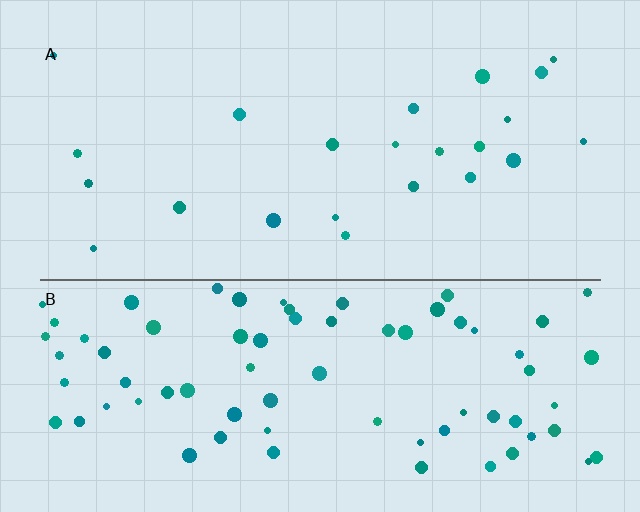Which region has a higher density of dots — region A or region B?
B (the bottom).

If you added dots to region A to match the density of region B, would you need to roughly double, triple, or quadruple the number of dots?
Approximately triple.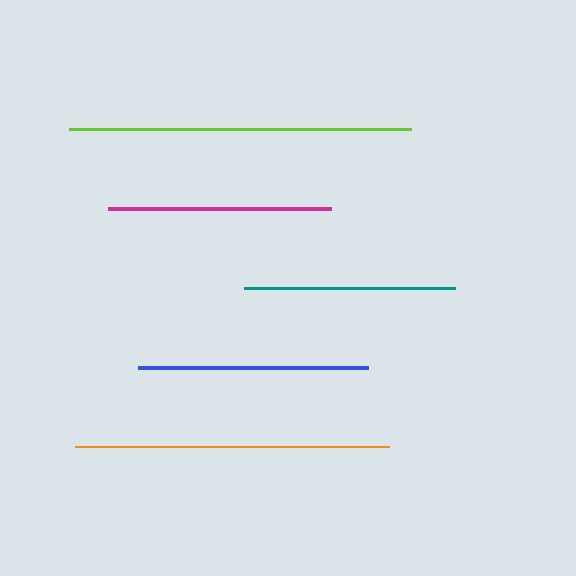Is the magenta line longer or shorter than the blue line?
The blue line is longer than the magenta line.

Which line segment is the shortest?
The teal line is the shortest at approximately 211 pixels.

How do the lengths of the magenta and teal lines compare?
The magenta and teal lines are approximately the same length.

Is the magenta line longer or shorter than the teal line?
The magenta line is longer than the teal line.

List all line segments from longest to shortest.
From longest to shortest: lime, orange, blue, magenta, teal.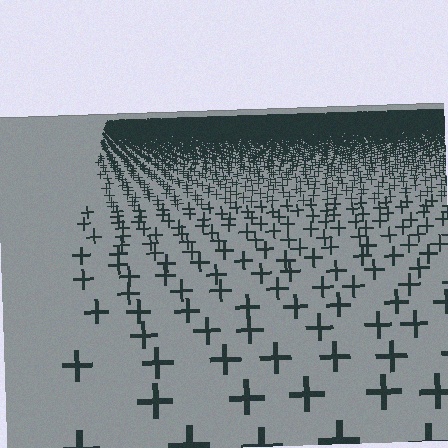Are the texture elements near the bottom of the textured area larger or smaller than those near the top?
Larger. Near the bottom, elements are closer to the viewer and appear at a bigger on-screen size.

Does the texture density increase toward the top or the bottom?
Density increases toward the top.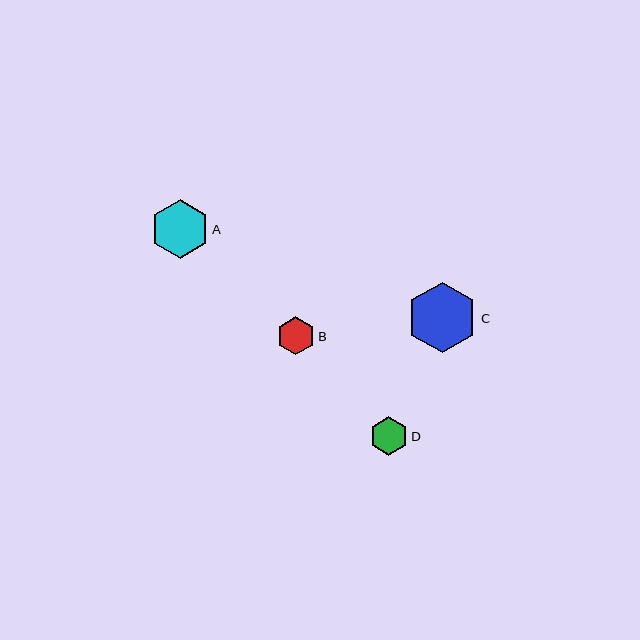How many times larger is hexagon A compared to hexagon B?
Hexagon A is approximately 1.6 times the size of hexagon B.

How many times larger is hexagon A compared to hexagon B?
Hexagon A is approximately 1.6 times the size of hexagon B.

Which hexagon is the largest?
Hexagon C is the largest with a size of approximately 71 pixels.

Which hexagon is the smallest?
Hexagon B is the smallest with a size of approximately 37 pixels.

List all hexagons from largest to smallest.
From largest to smallest: C, A, D, B.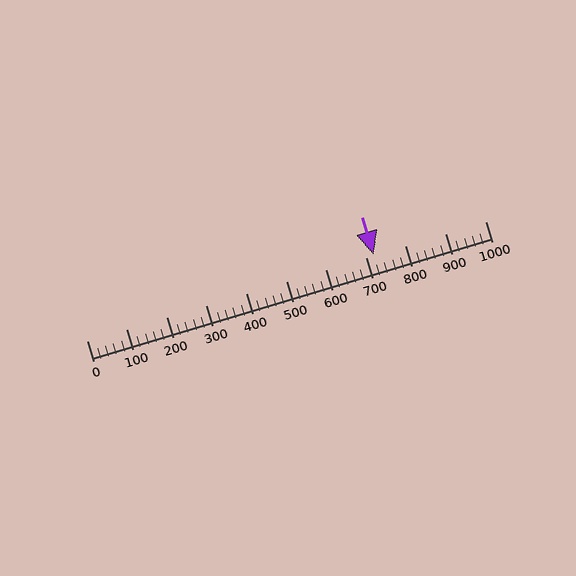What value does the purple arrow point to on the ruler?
The purple arrow points to approximately 720.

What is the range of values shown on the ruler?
The ruler shows values from 0 to 1000.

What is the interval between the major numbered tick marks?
The major tick marks are spaced 100 units apart.